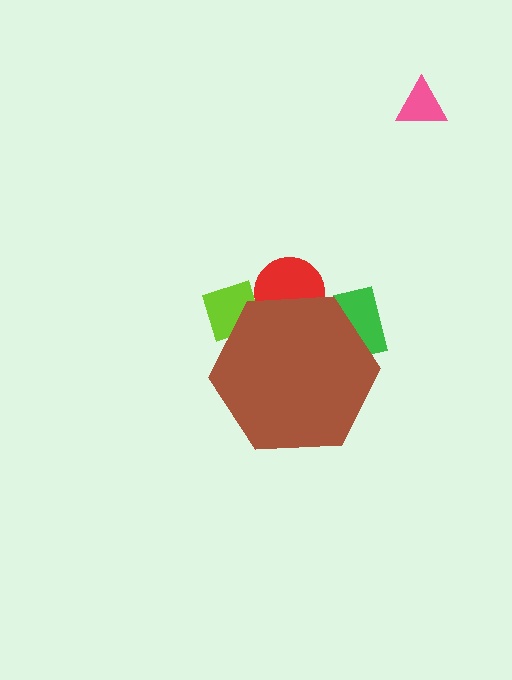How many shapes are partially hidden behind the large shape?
3 shapes are partially hidden.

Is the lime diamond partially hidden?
Yes, the lime diamond is partially hidden behind the brown hexagon.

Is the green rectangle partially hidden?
Yes, the green rectangle is partially hidden behind the brown hexagon.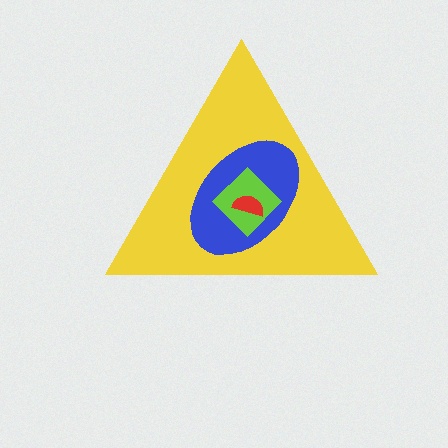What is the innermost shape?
The red semicircle.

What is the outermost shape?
The yellow triangle.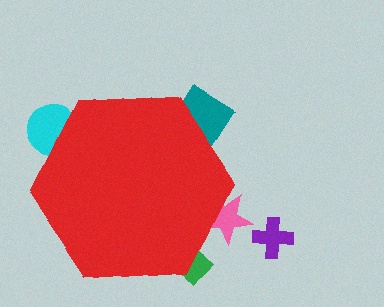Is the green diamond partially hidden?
Yes, the green diamond is partially hidden behind the red hexagon.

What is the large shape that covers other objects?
A red hexagon.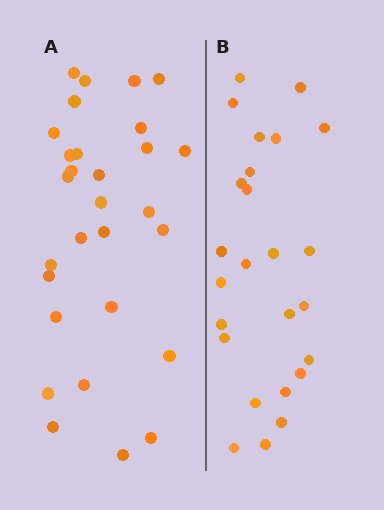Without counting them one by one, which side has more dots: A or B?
Region A (the left region) has more dots.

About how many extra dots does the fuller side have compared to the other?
Region A has about 4 more dots than region B.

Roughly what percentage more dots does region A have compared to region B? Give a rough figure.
About 15% more.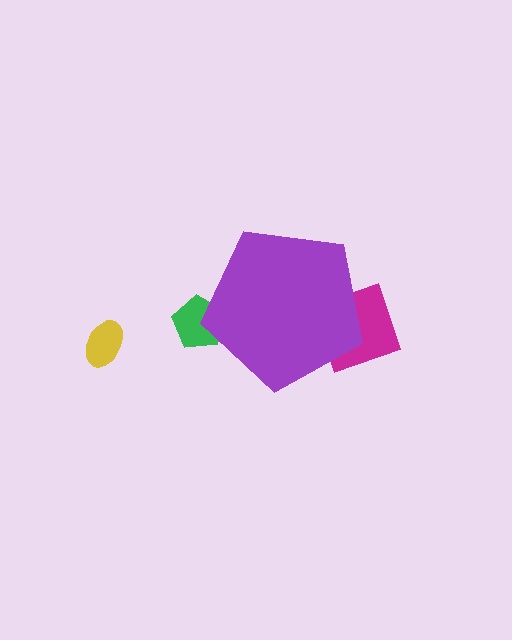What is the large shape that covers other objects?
A purple pentagon.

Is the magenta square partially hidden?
Yes, the magenta square is partially hidden behind the purple pentagon.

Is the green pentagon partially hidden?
Yes, the green pentagon is partially hidden behind the purple pentagon.